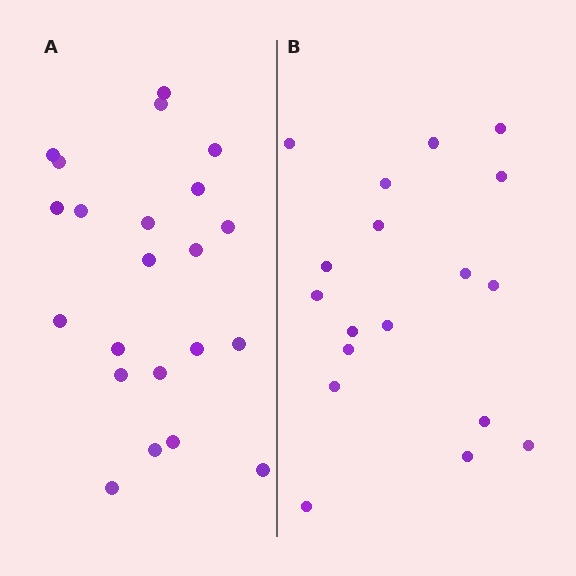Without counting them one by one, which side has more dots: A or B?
Region A (the left region) has more dots.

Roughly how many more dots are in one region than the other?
Region A has about 4 more dots than region B.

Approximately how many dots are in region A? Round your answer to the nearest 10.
About 20 dots. (The exact count is 22, which rounds to 20.)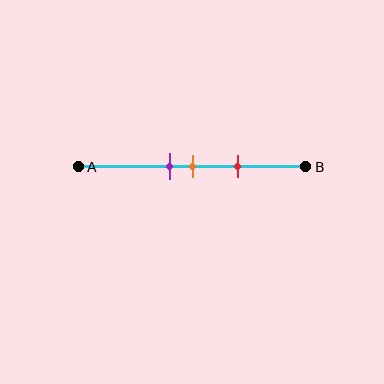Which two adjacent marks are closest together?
The purple and orange marks are the closest adjacent pair.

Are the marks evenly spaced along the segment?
Yes, the marks are approximately evenly spaced.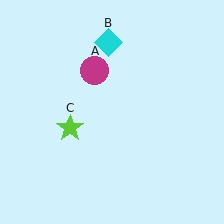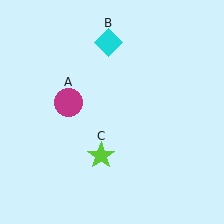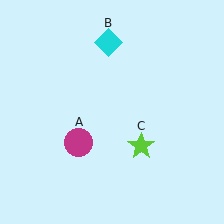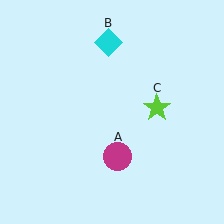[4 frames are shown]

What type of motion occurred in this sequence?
The magenta circle (object A), lime star (object C) rotated counterclockwise around the center of the scene.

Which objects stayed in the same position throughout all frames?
Cyan diamond (object B) remained stationary.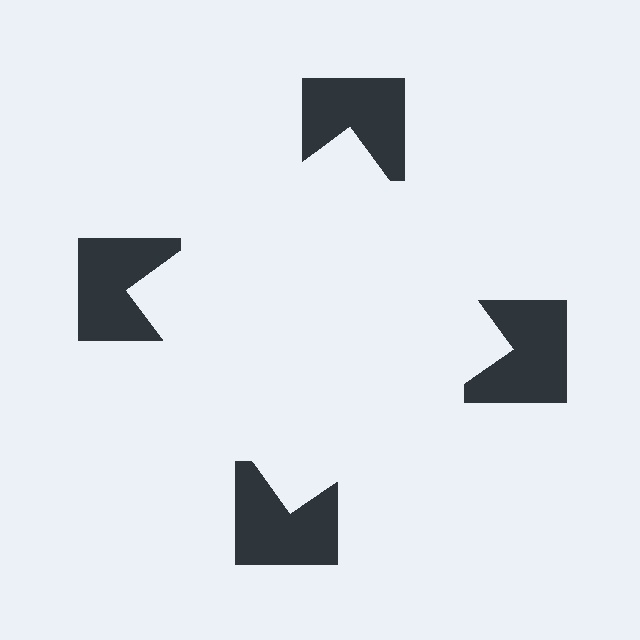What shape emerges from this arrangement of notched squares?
An illusory square — its edges are inferred from the aligned wedge cuts in the notched squares, not physically drawn.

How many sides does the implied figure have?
4 sides.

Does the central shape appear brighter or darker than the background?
It typically appears slightly brighter than the background, even though no actual brightness change is drawn.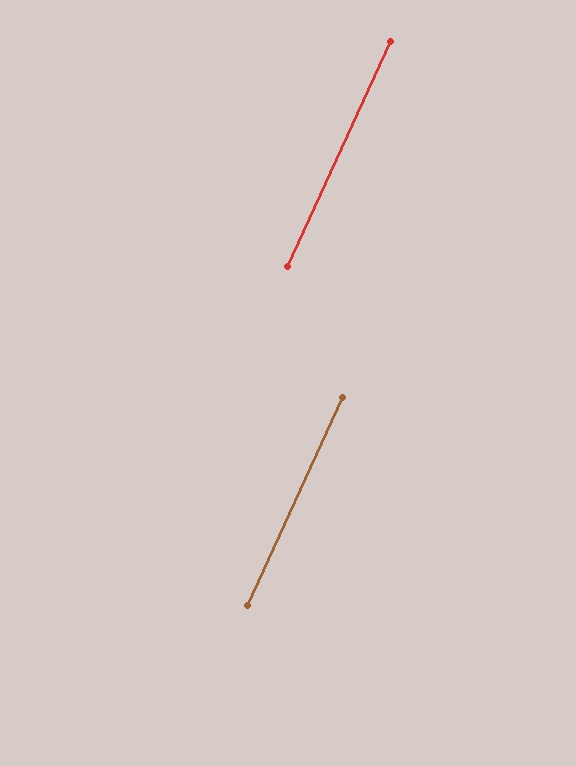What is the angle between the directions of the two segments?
Approximately 0 degrees.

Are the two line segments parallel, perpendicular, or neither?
Parallel — their directions differ by only 0.2°.